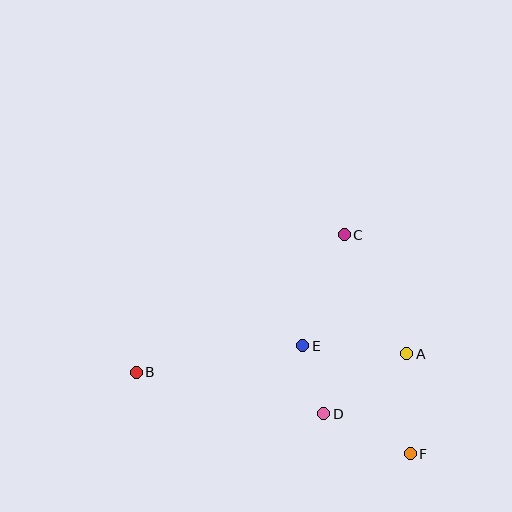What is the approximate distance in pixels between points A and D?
The distance between A and D is approximately 103 pixels.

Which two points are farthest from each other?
Points B and F are farthest from each other.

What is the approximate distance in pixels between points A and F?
The distance between A and F is approximately 100 pixels.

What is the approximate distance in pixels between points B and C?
The distance between B and C is approximately 249 pixels.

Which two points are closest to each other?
Points D and E are closest to each other.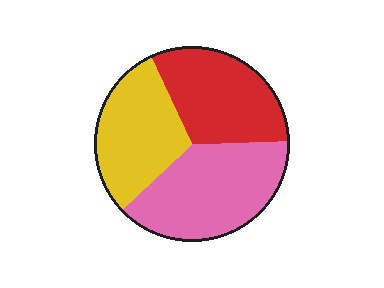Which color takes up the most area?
Pink, at roughly 40%.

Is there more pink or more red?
Pink.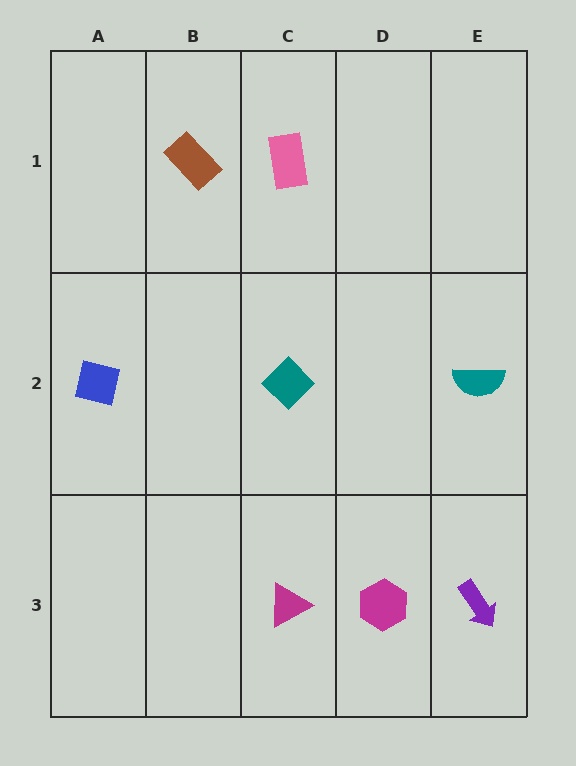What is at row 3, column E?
A purple arrow.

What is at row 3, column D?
A magenta hexagon.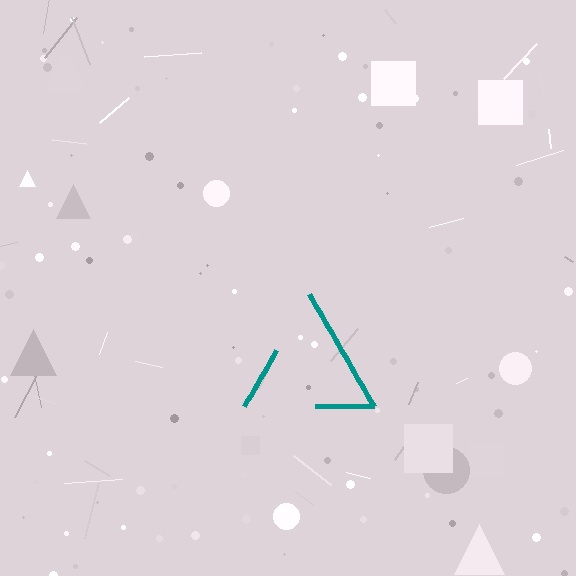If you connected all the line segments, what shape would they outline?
They would outline a triangle.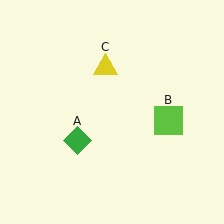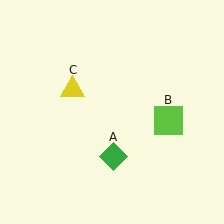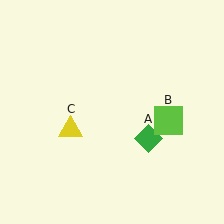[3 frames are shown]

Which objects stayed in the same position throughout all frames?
Lime square (object B) remained stationary.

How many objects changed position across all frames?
2 objects changed position: green diamond (object A), yellow triangle (object C).